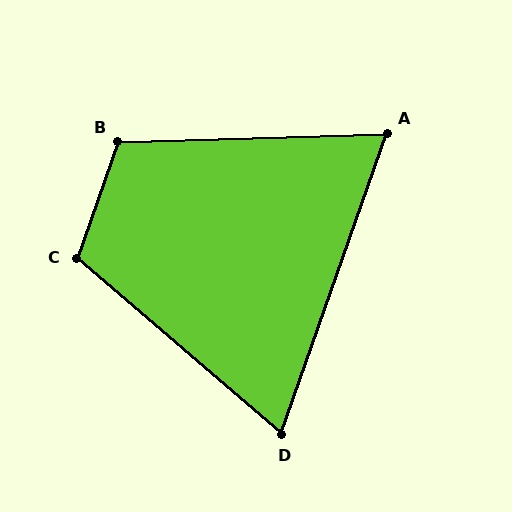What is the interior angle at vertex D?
Approximately 69 degrees (acute).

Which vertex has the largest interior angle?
C, at approximately 111 degrees.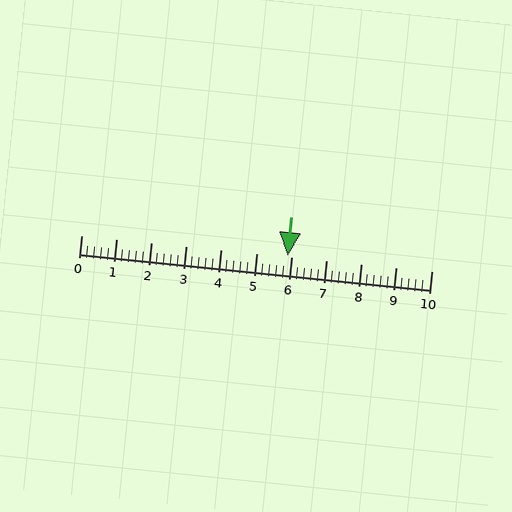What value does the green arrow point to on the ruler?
The green arrow points to approximately 5.9.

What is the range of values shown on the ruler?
The ruler shows values from 0 to 10.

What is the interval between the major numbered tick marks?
The major tick marks are spaced 1 units apart.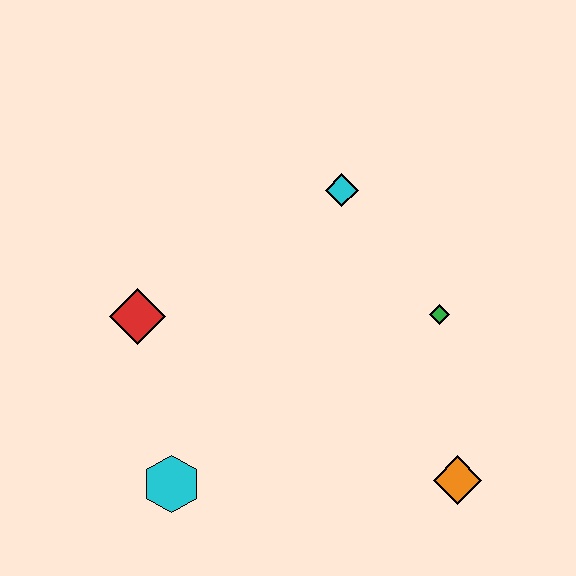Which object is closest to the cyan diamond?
The green diamond is closest to the cyan diamond.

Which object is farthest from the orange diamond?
The red diamond is farthest from the orange diamond.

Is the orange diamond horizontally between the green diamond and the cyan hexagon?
No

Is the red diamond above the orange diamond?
Yes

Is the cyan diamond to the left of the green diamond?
Yes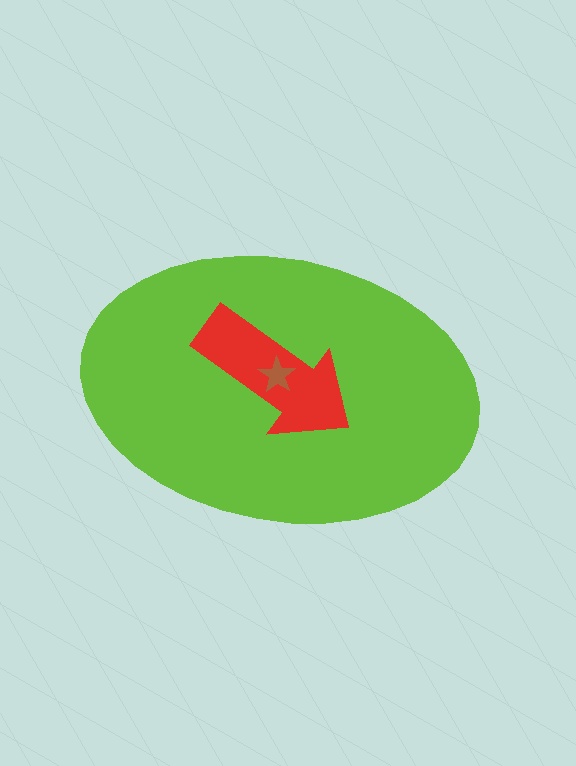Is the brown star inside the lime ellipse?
Yes.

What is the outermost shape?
The lime ellipse.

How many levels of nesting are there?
3.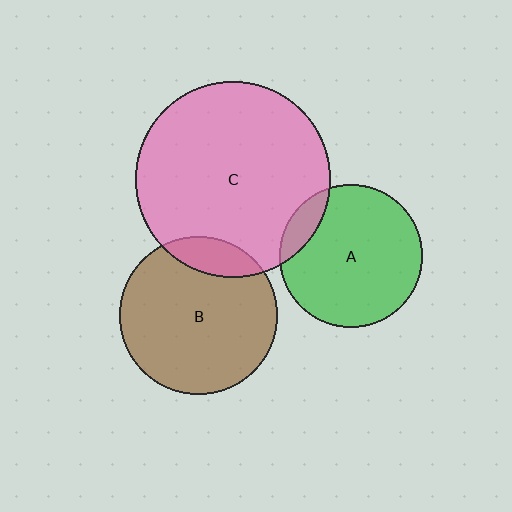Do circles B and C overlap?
Yes.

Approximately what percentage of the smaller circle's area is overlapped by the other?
Approximately 15%.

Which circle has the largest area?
Circle C (pink).